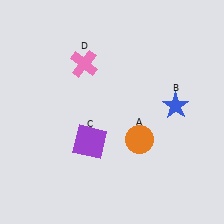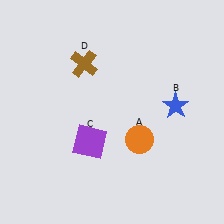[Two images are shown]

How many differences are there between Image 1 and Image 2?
There is 1 difference between the two images.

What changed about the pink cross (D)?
In Image 1, D is pink. In Image 2, it changed to brown.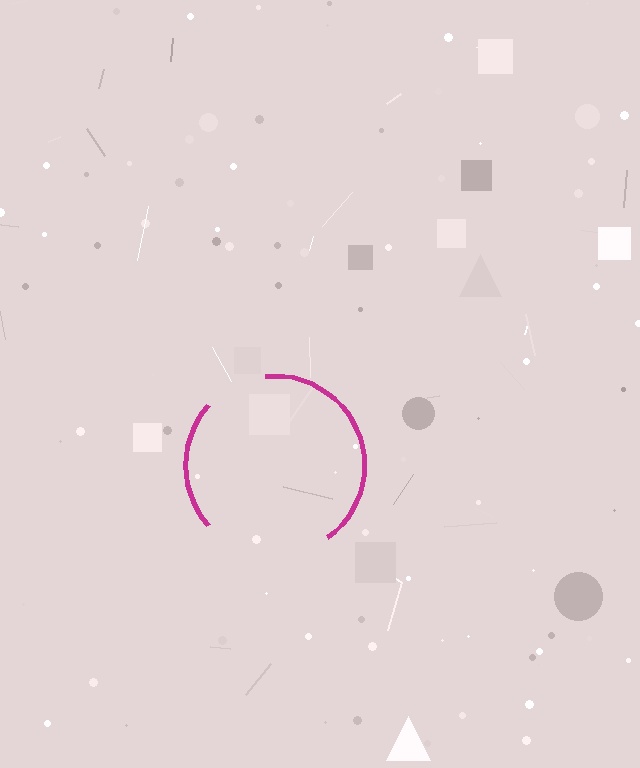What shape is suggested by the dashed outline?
The dashed outline suggests a circle.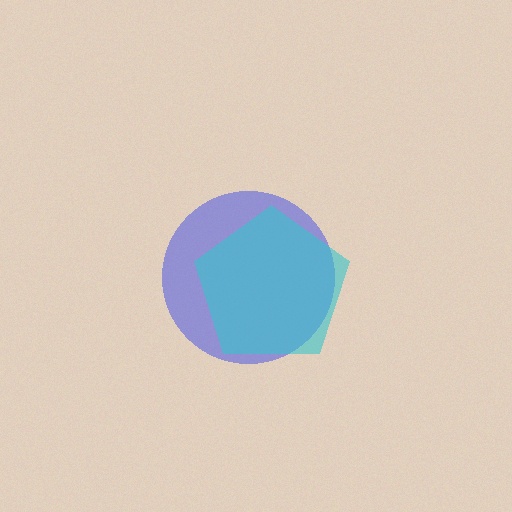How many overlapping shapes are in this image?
There are 2 overlapping shapes in the image.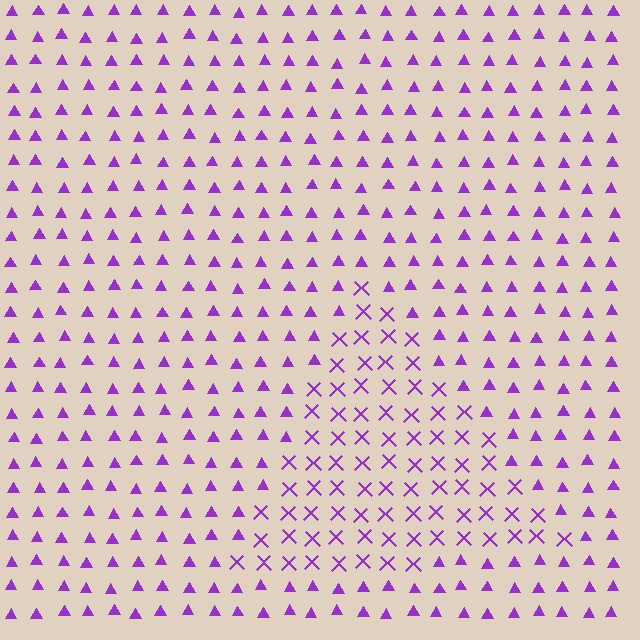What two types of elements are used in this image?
The image uses X marks inside the triangle region and triangles outside it.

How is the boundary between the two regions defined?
The boundary is defined by a change in element shape: X marks inside vs. triangles outside. All elements share the same color and spacing.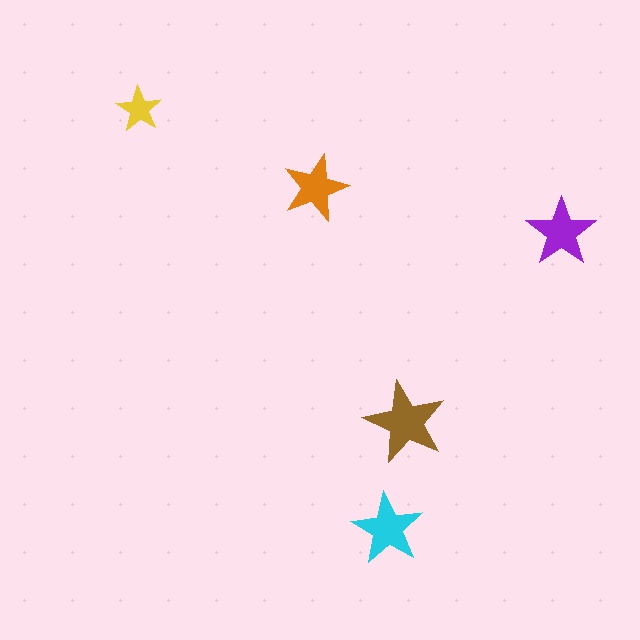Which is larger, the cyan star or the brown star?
The brown one.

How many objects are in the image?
There are 5 objects in the image.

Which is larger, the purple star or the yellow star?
The purple one.